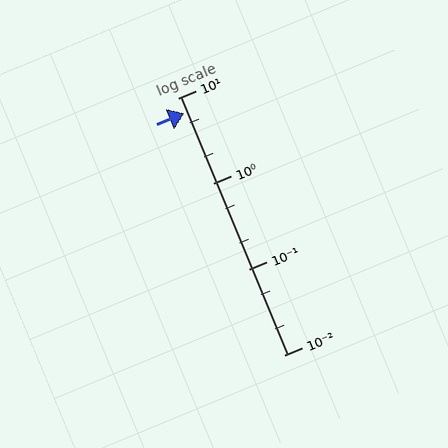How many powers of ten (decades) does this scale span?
The scale spans 3 decades, from 0.01 to 10.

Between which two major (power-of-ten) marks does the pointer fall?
The pointer is between 1 and 10.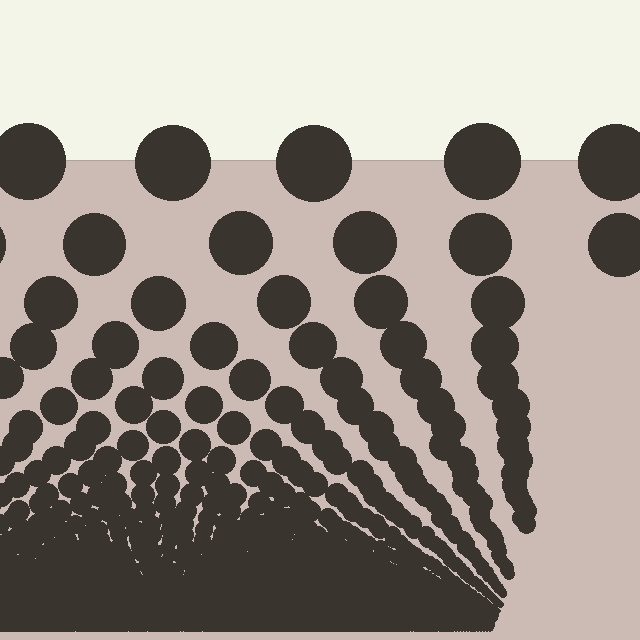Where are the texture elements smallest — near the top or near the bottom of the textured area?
Near the bottom.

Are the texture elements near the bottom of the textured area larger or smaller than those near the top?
Smaller. The gradient is inverted — elements near the bottom are smaller and denser.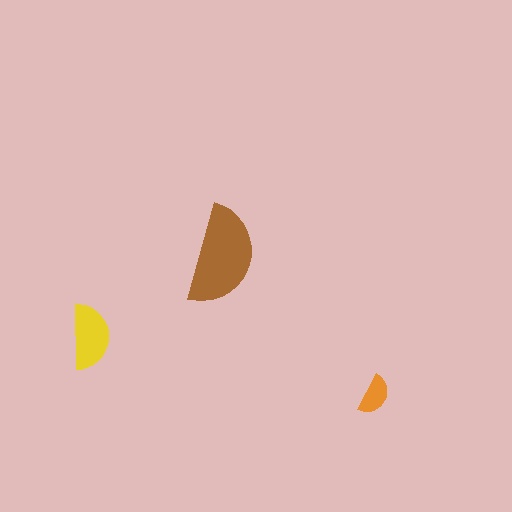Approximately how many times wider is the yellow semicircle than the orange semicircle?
About 1.5 times wider.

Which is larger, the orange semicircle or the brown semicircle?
The brown one.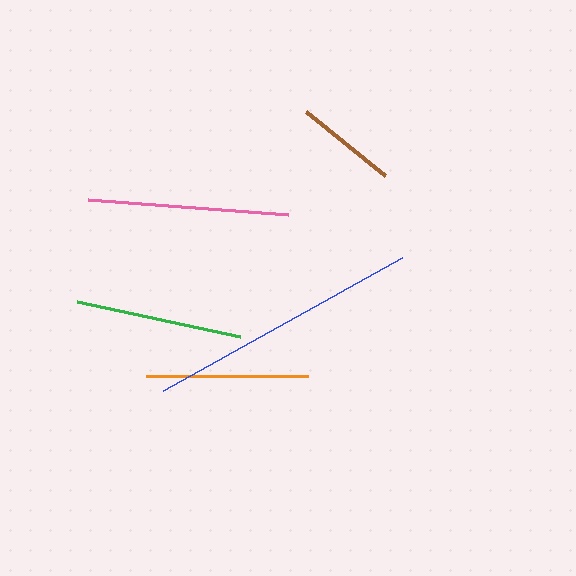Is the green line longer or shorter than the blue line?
The blue line is longer than the green line.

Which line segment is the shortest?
The brown line is the shortest at approximately 102 pixels.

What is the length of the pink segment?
The pink segment is approximately 201 pixels long.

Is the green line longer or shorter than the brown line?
The green line is longer than the brown line.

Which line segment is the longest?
The blue line is the longest at approximately 273 pixels.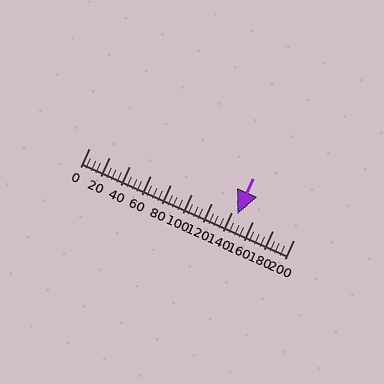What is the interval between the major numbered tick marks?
The major tick marks are spaced 20 units apart.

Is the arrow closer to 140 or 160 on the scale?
The arrow is closer to 140.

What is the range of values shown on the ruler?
The ruler shows values from 0 to 200.